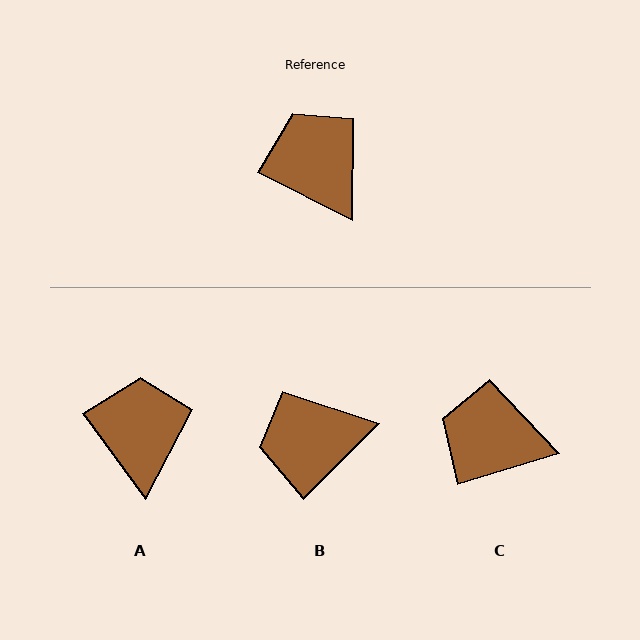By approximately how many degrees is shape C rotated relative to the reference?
Approximately 44 degrees counter-clockwise.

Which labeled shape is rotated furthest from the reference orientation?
B, about 72 degrees away.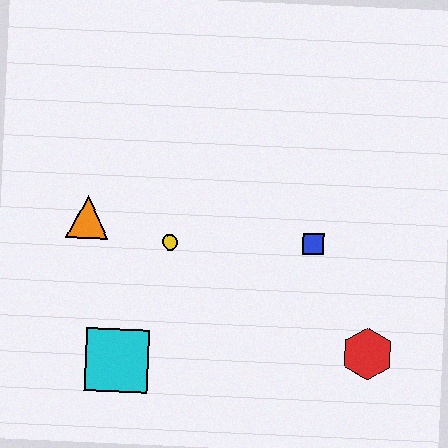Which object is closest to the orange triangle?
The yellow circle is closest to the orange triangle.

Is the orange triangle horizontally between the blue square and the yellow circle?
No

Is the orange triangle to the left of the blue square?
Yes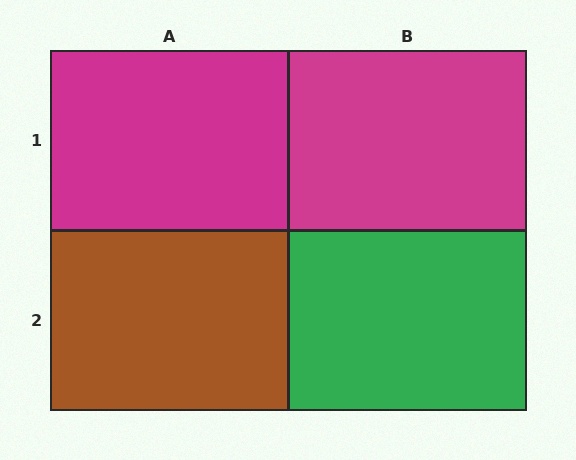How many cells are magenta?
2 cells are magenta.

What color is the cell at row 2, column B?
Green.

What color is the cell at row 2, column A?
Brown.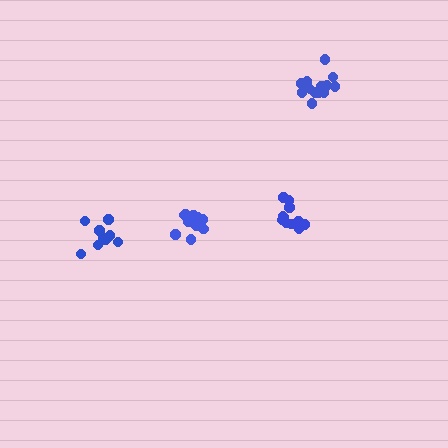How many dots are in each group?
Group 1: 9 dots, Group 2: 12 dots, Group 3: 13 dots, Group 4: 14 dots (48 total).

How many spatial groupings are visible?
There are 4 spatial groupings.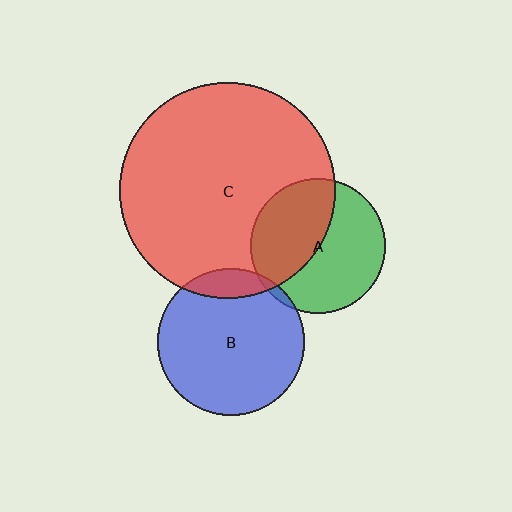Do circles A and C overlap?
Yes.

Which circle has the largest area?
Circle C (red).